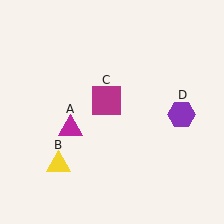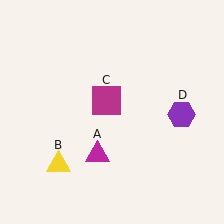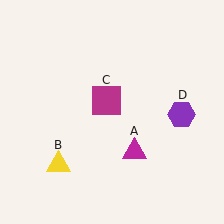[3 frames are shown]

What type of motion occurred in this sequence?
The magenta triangle (object A) rotated counterclockwise around the center of the scene.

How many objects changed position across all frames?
1 object changed position: magenta triangle (object A).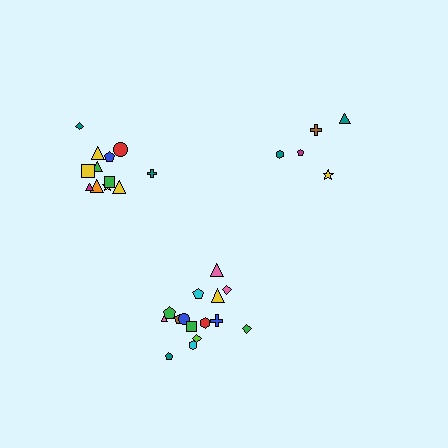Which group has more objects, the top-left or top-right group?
The top-left group.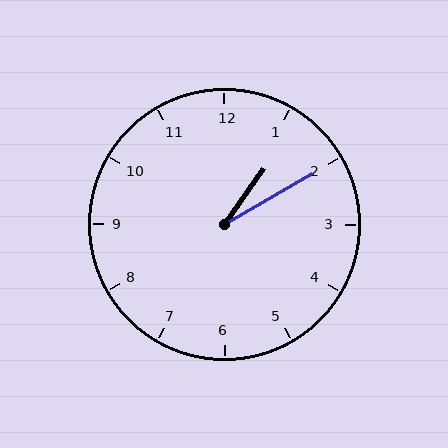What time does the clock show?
1:10.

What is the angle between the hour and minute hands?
Approximately 25 degrees.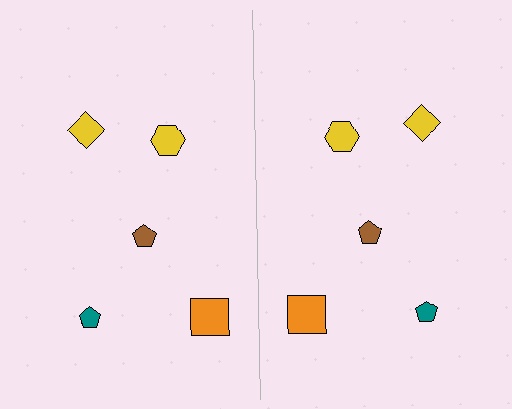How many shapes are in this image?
There are 10 shapes in this image.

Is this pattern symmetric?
Yes, this pattern has bilateral (reflection) symmetry.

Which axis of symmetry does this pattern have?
The pattern has a vertical axis of symmetry running through the center of the image.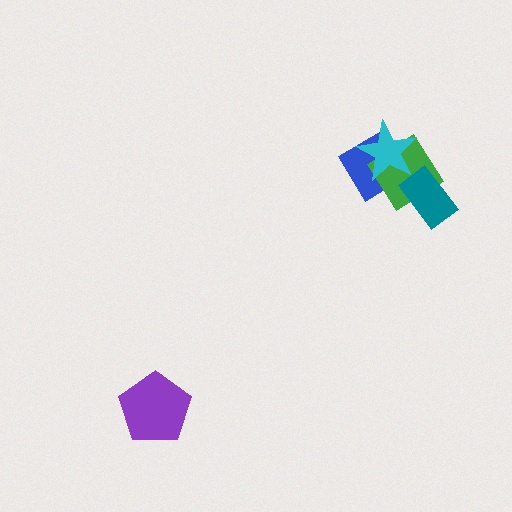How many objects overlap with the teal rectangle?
1 object overlaps with the teal rectangle.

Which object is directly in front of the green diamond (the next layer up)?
The cyan star is directly in front of the green diamond.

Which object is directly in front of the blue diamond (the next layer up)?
The green diamond is directly in front of the blue diamond.